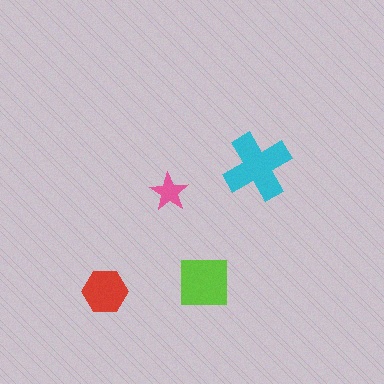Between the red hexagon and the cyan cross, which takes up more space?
The cyan cross.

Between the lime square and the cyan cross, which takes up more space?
The cyan cross.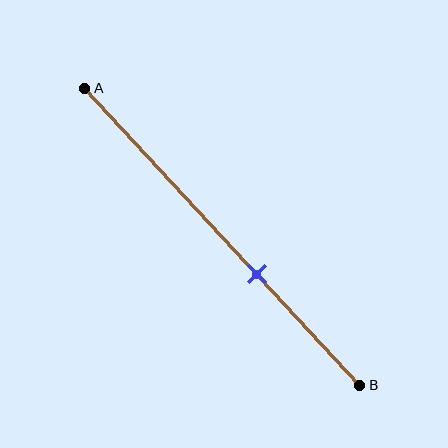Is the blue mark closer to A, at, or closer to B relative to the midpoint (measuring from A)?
The blue mark is closer to point B than the midpoint of segment AB.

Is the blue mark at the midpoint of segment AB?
No, the mark is at about 65% from A, not at the 50% midpoint.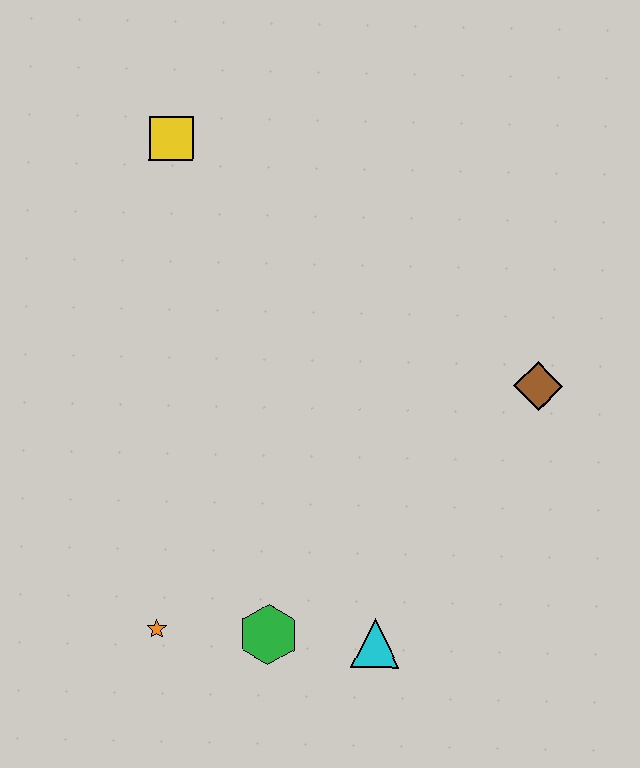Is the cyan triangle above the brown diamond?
No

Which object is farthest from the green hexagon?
The yellow square is farthest from the green hexagon.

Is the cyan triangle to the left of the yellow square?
No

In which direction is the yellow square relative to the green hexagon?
The yellow square is above the green hexagon.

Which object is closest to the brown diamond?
The cyan triangle is closest to the brown diamond.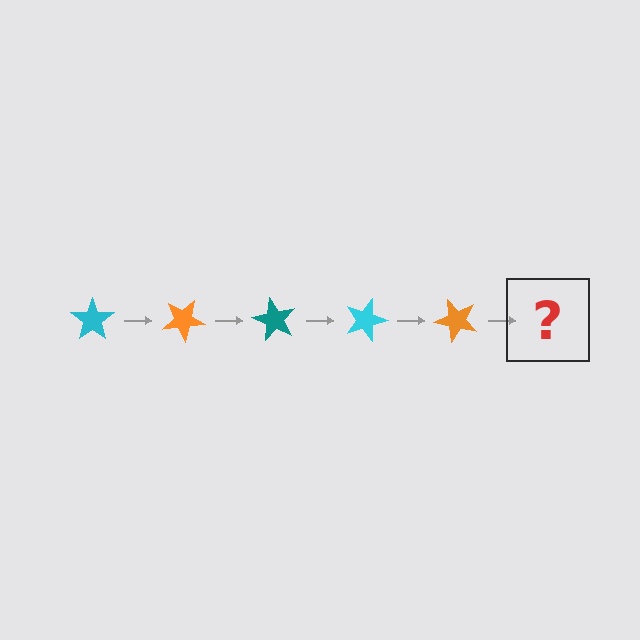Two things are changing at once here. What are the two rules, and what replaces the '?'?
The two rules are that it rotates 30 degrees each step and the color cycles through cyan, orange, and teal. The '?' should be a teal star, rotated 150 degrees from the start.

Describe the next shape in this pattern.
It should be a teal star, rotated 150 degrees from the start.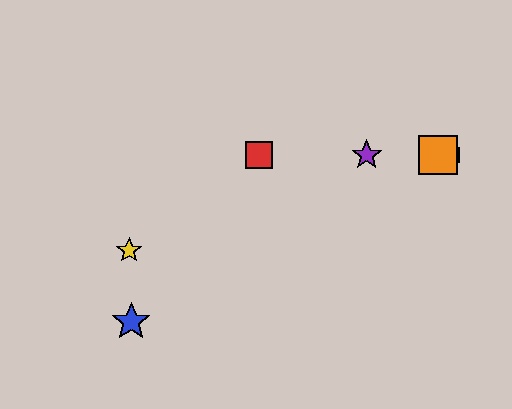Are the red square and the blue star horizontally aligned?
No, the red square is at y≈155 and the blue star is at y≈322.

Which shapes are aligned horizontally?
The red square, the green hexagon, the purple star, the orange square are aligned horizontally.